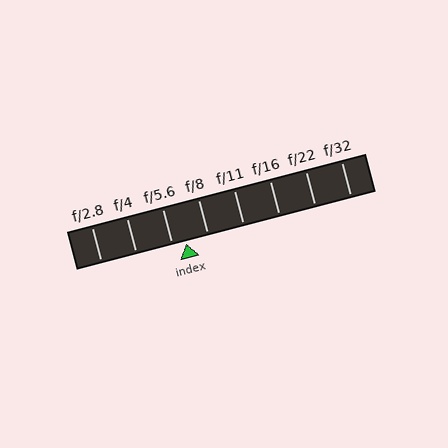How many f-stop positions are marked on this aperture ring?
There are 8 f-stop positions marked.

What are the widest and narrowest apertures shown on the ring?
The widest aperture shown is f/2.8 and the narrowest is f/32.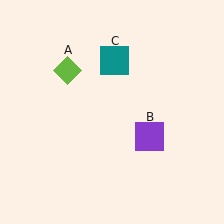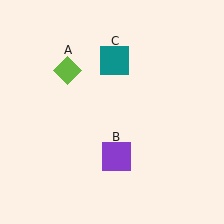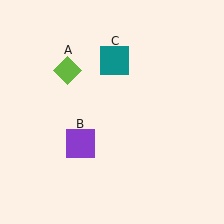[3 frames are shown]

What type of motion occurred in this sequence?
The purple square (object B) rotated clockwise around the center of the scene.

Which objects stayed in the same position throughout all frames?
Lime diamond (object A) and teal square (object C) remained stationary.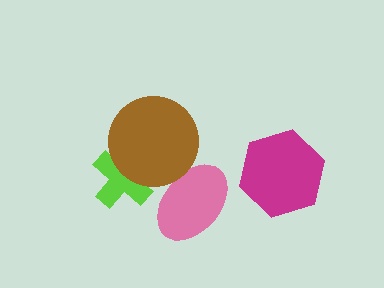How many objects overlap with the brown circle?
2 objects overlap with the brown circle.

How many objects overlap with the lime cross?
1 object overlaps with the lime cross.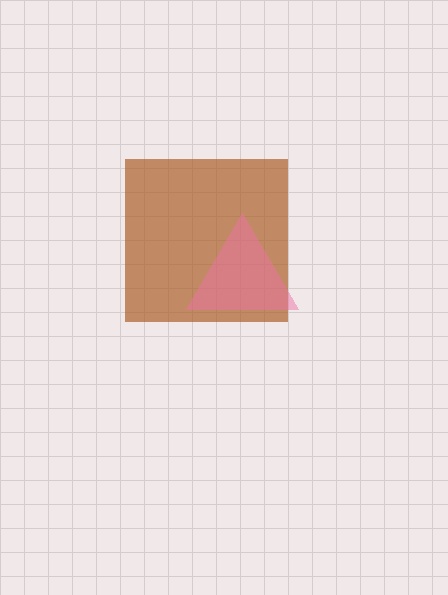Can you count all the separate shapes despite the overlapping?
Yes, there are 2 separate shapes.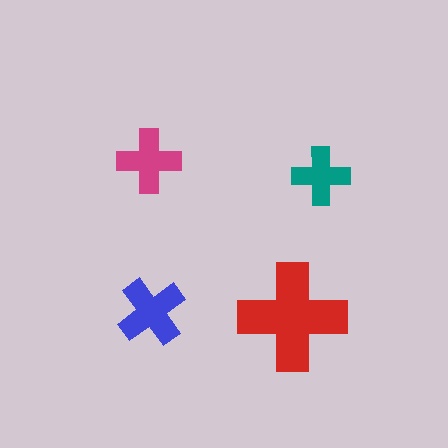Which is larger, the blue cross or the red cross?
The red one.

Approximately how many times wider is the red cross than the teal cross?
About 2 times wider.